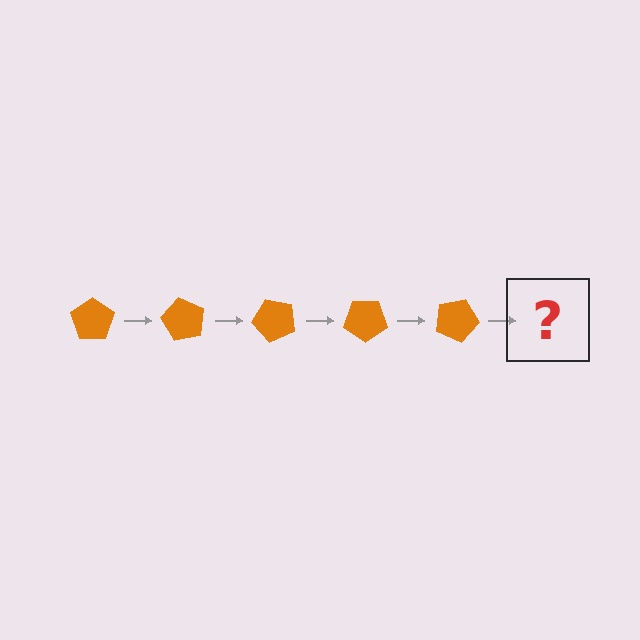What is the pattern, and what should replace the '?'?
The pattern is that the pentagon rotates 60 degrees each step. The '?' should be an orange pentagon rotated 300 degrees.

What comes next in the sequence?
The next element should be an orange pentagon rotated 300 degrees.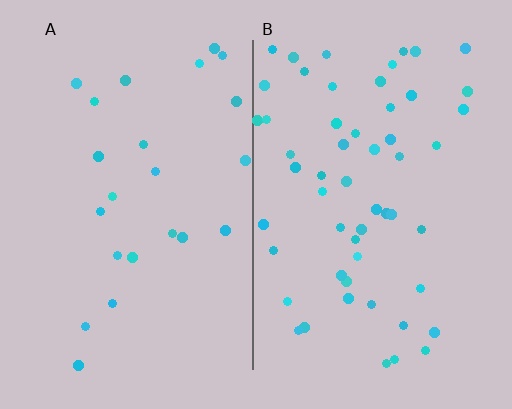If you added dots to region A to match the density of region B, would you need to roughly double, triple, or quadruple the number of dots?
Approximately double.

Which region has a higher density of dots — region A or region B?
B (the right).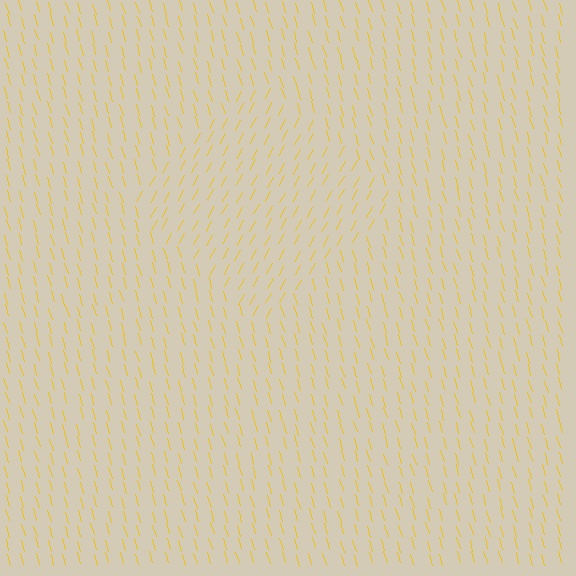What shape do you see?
I see a diamond.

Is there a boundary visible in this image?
Yes, there is a texture boundary formed by a change in line orientation.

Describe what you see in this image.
The image is filled with small yellow line segments. A diamond region in the image has lines oriented differently from the surrounding lines, creating a visible texture boundary.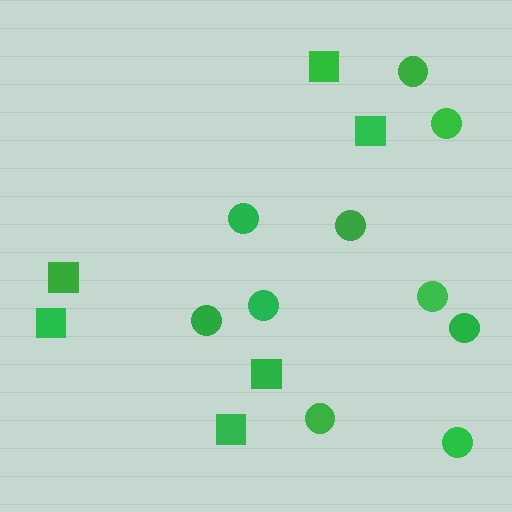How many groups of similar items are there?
There are 2 groups: one group of circles (10) and one group of squares (6).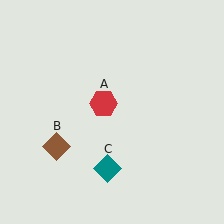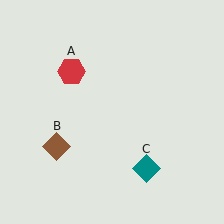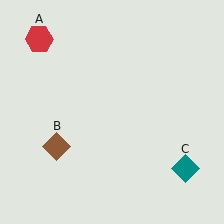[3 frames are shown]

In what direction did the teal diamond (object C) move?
The teal diamond (object C) moved right.